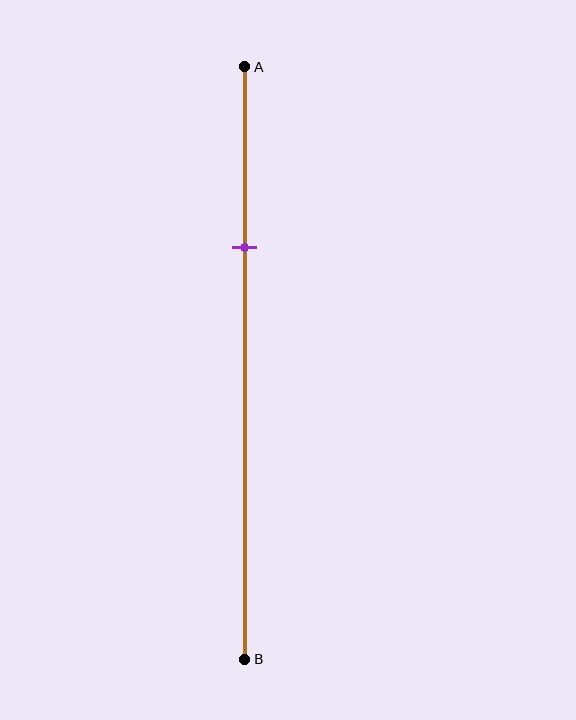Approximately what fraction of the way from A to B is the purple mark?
The purple mark is approximately 30% of the way from A to B.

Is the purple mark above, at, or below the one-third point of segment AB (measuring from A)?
The purple mark is approximately at the one-third point of segment AB.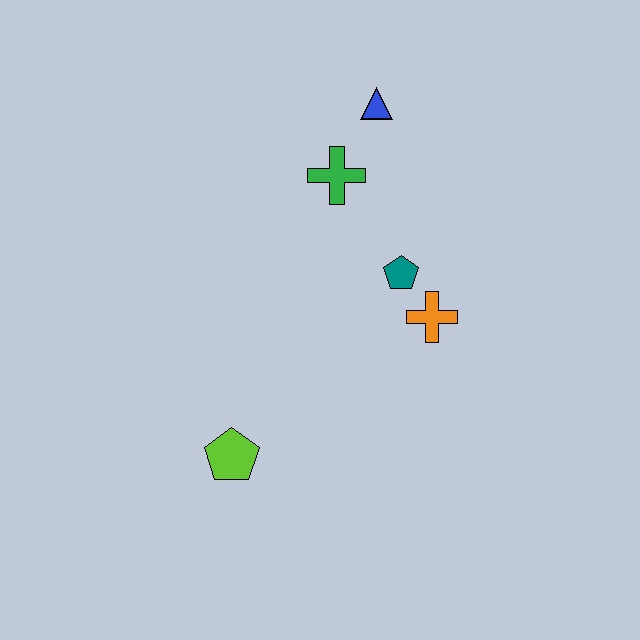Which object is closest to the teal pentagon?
The orange cross is closest to the teal pentagon.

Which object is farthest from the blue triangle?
The lime pentagon is farthest from the blue triangle.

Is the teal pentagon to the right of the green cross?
Yes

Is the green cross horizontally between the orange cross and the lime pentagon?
Yes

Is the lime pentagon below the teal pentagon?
Yes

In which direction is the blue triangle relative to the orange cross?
The blue triangle is above the orange cross.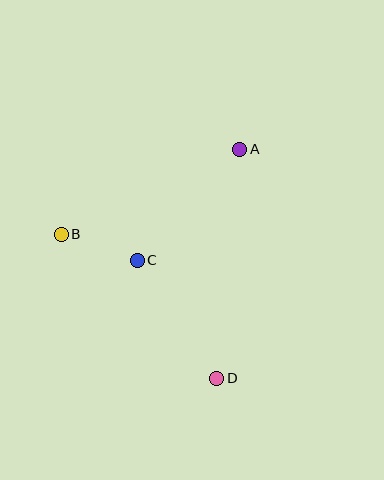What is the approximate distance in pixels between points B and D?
The distance between B and D is approximately 212 pixels.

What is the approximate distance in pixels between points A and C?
The distance between A and C is approximately 151 pixels.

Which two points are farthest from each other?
Points A and D are farthest from each other.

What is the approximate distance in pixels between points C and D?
The distance between C and D is approximately 142 pixels.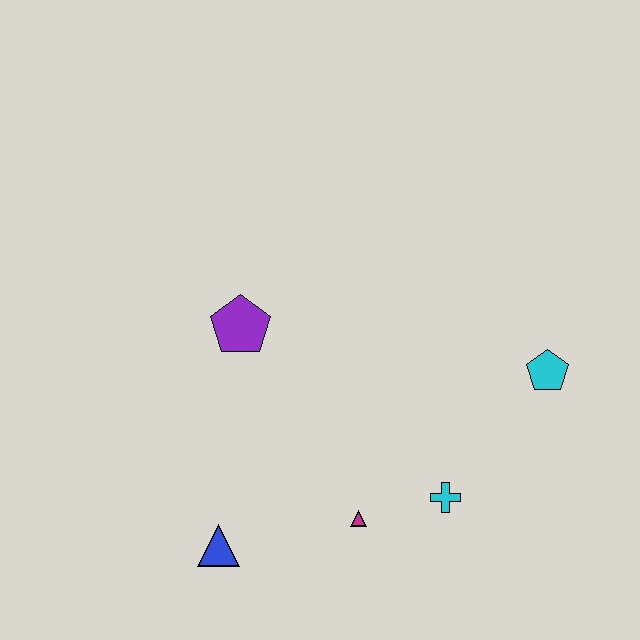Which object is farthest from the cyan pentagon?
The blue triangle is farthest from the cyan pentagon.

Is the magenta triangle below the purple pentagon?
Yes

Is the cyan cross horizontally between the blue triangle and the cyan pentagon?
Yes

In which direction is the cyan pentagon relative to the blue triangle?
The cyan pentagon is to the right of the blue triangle.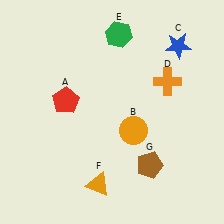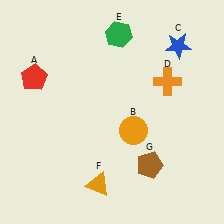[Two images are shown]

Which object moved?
The red pentagon (A) moved left.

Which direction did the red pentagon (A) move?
The red pentagon (A) moved left.